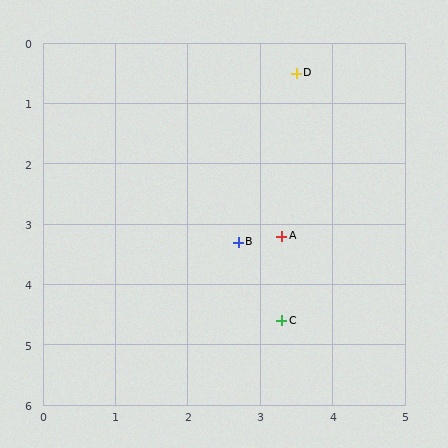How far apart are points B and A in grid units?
Points B and A are about 0.6 grid units apart.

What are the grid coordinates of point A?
Point A is at approximately (3.3, 3.2).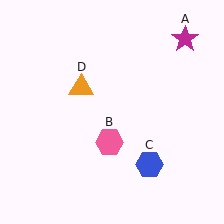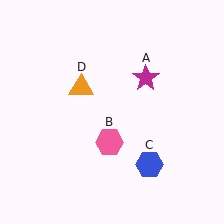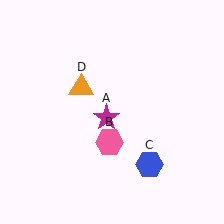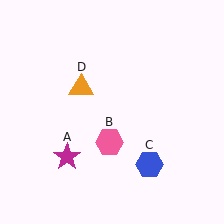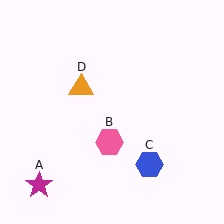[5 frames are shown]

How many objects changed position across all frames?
1 object changed position: magenta star (object A).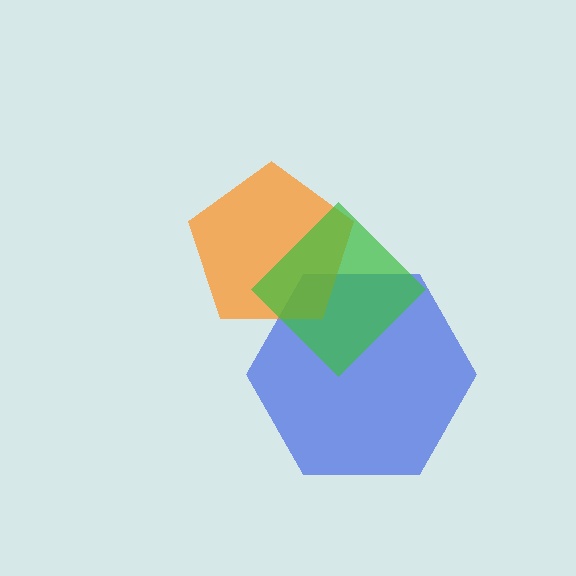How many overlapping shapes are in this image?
There are 3 overlapping shapes in the image.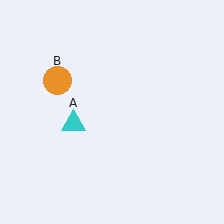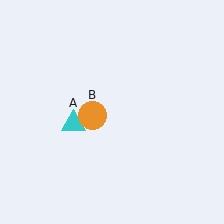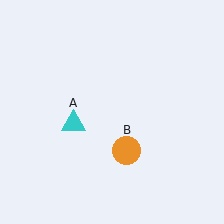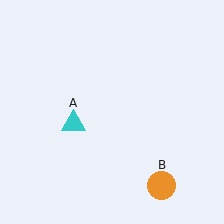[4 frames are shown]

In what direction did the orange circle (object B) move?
The orange circle (object B) moved down and to the right.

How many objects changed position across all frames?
1 object changed position: orange circle (object B).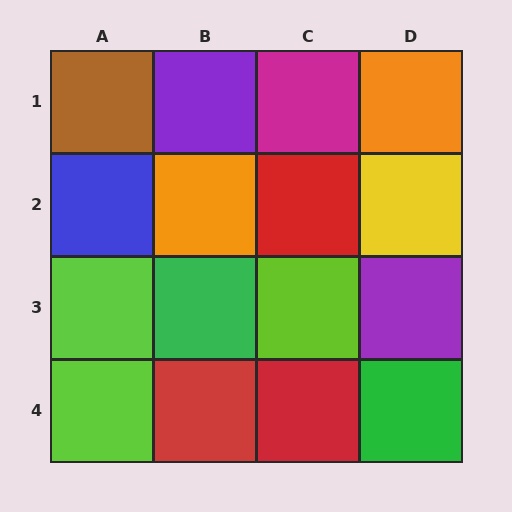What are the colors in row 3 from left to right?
Lime, green, lime, purple.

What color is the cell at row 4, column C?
Red.